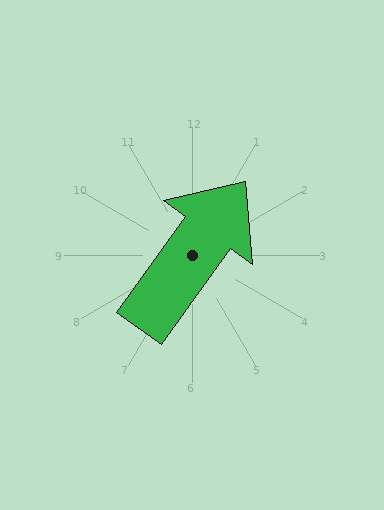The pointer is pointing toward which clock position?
Roughly 1 o'clock.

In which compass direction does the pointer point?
Northeast.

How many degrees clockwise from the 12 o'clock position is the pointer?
Approximately 36 degrees.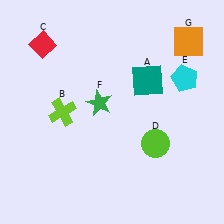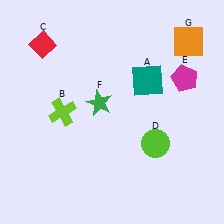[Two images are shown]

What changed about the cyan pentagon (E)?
In Image 1, E is cyan. In Image 2, it changed to magenta.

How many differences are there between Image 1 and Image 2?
There is 1 difference between the two images.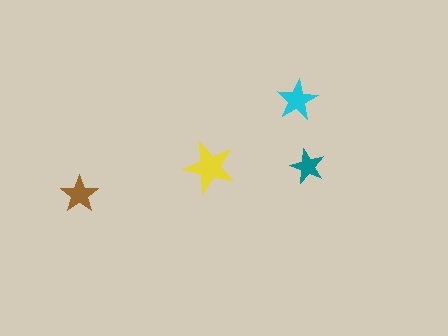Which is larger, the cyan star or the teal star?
The cyan one.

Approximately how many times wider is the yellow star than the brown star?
About 1.5 times wider.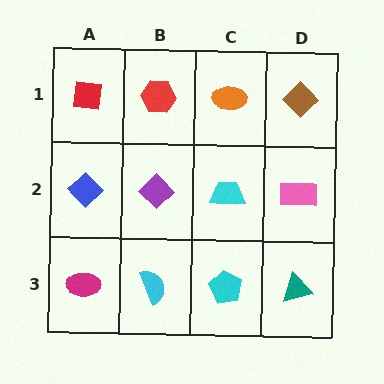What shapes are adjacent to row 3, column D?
A pink rectangle (row 2, column D), a cyan pentagon (row 3, column C).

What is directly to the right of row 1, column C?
A brown diamond.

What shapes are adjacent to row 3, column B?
A purple diamond (row 2, column B), a magenta ellipse (row 3, column A), a cyan pentagon (row 3, column C).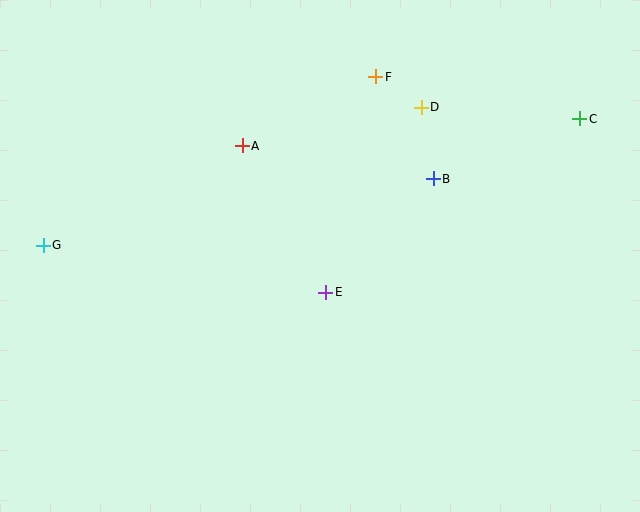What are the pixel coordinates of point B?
Point B is at (433, 179).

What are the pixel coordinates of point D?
Point D is at (421, 107).